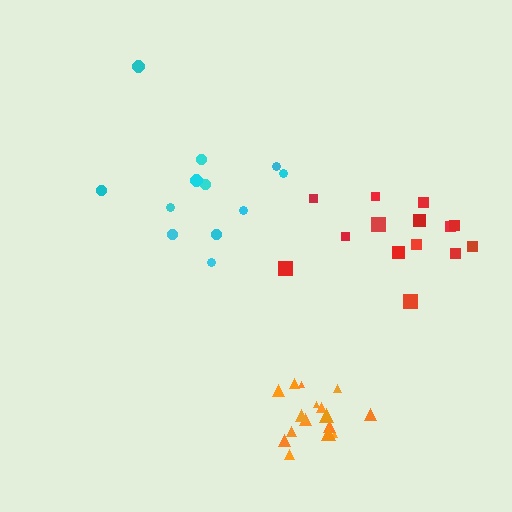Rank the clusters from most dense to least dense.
orange, red, cyan.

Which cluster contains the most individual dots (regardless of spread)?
Orange (16).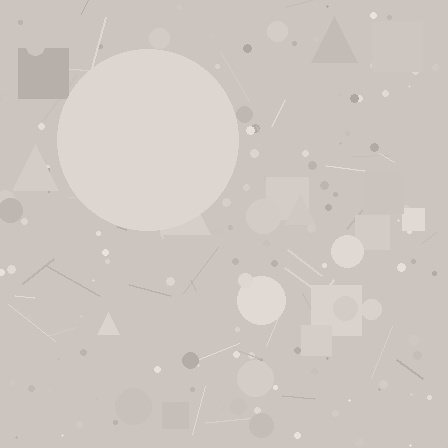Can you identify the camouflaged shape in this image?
The camouflaged shape is a circle.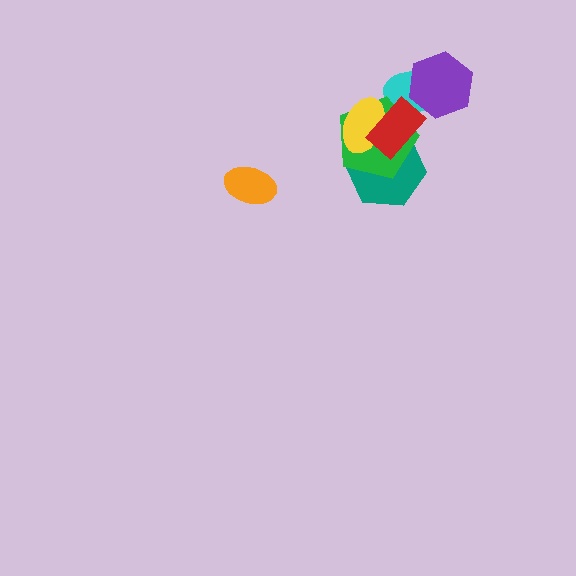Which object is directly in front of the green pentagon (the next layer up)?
The yellow ellipse is directly in front of the green pentagon.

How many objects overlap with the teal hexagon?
3 objects overlap with the teal hexagon.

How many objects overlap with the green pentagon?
4 objects overlap with the green pentagon.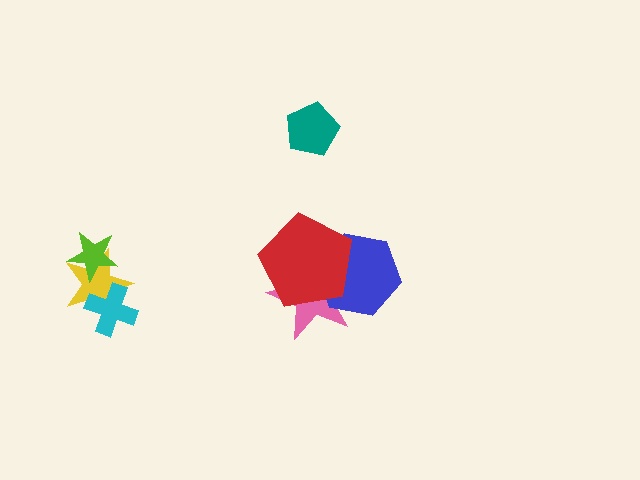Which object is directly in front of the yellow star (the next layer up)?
The lime star is directly in front of the yellow star.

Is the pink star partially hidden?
Yes, it is partially covered by another shape.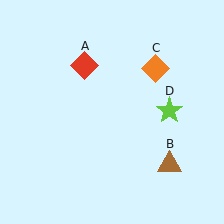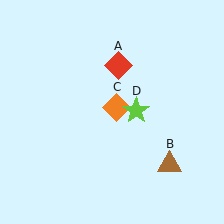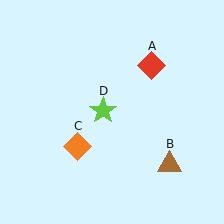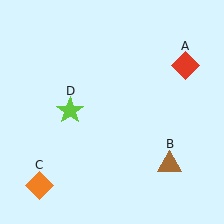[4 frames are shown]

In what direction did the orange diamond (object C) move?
The orange diamond (object C) moved down and to the left.